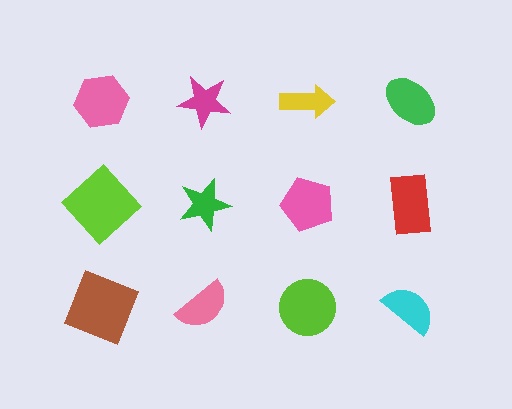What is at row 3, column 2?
A pink semicircle.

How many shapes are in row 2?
4 shapes.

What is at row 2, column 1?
A lime diamond.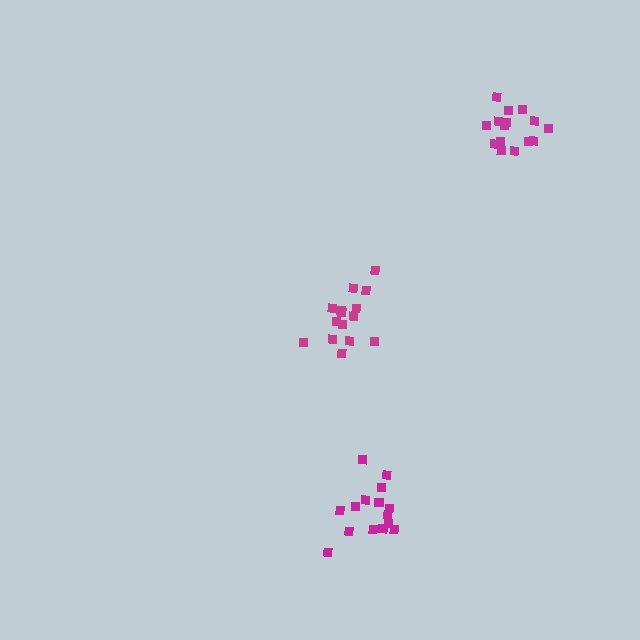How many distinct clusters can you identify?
There are 3 distinct clusters.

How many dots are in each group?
Group 1: 15 dots, Group 2: 15 dots, Group 3: 15 dots (45 total).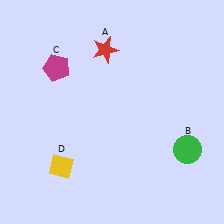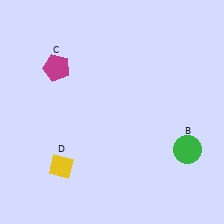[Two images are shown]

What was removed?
The red star (A) was removed in Image 2.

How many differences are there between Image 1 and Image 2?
There is 1 difference between the two images.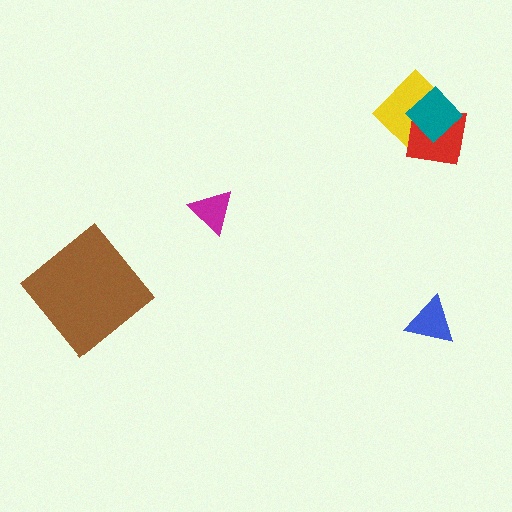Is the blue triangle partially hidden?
No, no other shape covers it.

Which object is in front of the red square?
The teal diamond is in front of the red square.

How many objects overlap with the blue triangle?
0 objects overlap with the blue triangle.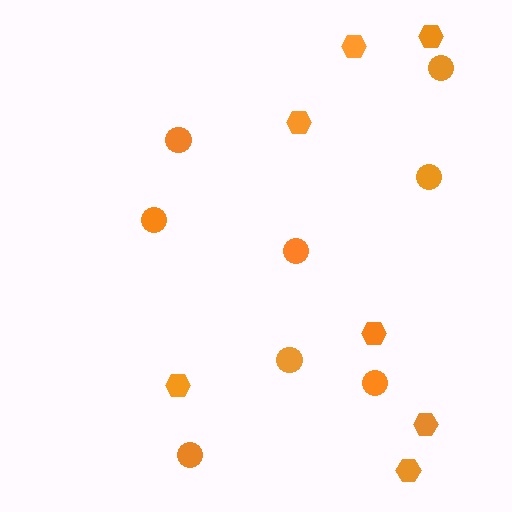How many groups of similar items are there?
There are 2 groups: one group of hexagons (7) and one group of circles (8).